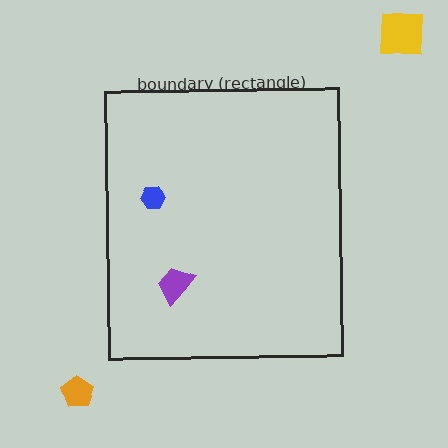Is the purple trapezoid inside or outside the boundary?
Inside.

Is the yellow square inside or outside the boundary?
Outside.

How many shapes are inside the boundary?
2 inside, 2 outside.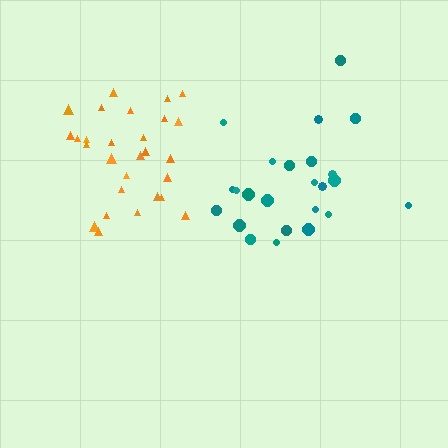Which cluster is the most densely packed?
Orange.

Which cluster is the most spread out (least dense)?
Teal.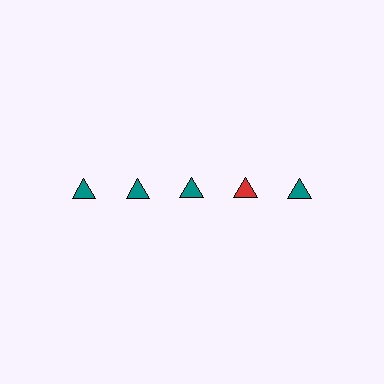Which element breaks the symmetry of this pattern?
The red triangle in the top row, second from right column breaks the symmetry. All other shapes are teal triangles.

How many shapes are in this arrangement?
There are 5 shapes arranged in a grid pattern.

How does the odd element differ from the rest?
It has a different color: red instead of teal.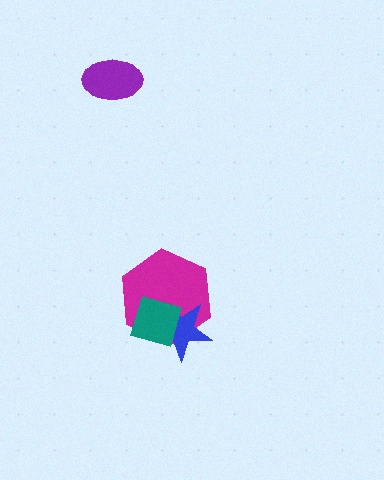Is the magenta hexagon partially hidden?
Yes, it is partially covered by another shape.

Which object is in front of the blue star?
The teal diamond is in front of the blue star.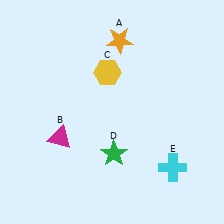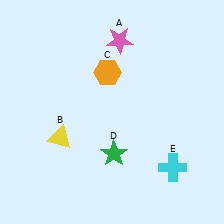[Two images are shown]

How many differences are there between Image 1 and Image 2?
There are 3 differences between the two images.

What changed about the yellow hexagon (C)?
In Image 1, C is yellow. In Image 2, it changed to orange.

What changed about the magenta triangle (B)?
In Image 1, B is magenta. In Image 2, it changed to yellow.